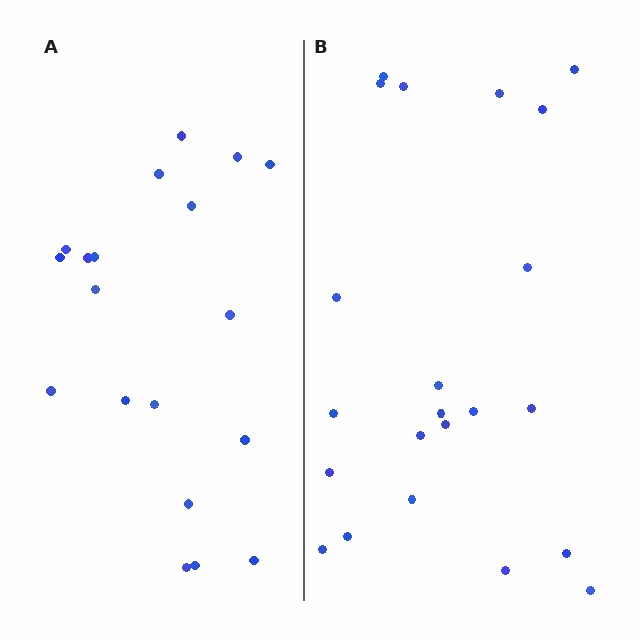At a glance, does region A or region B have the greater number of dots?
Region B (the right region) has more dots.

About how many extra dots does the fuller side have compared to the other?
Region B has just a few more — roughly 2 or 3 more dots than region A.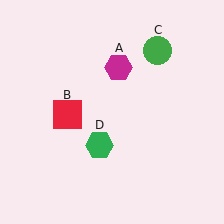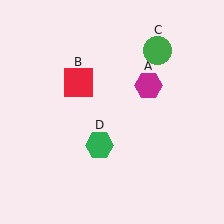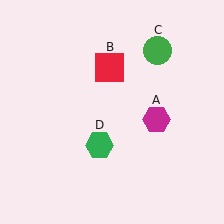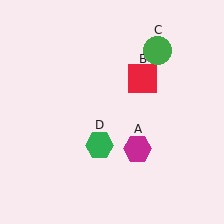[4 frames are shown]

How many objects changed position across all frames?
2 objects changed position: magenta hexagon (object A), red square (object B).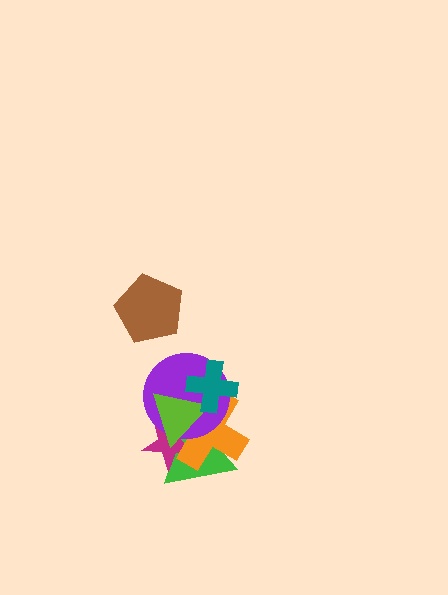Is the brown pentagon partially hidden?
No, no other shape covers it.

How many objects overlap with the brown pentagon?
0 objects overlap with the brown pentagon.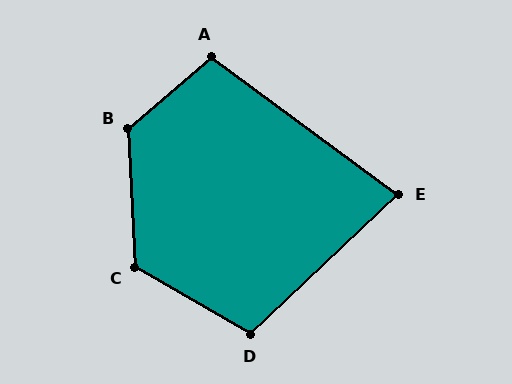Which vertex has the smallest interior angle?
E, at approximately 80 degrees.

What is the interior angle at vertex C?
Approximately 123 degrees (obtuse).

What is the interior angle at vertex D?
Approximately 106 degrees (obtuse).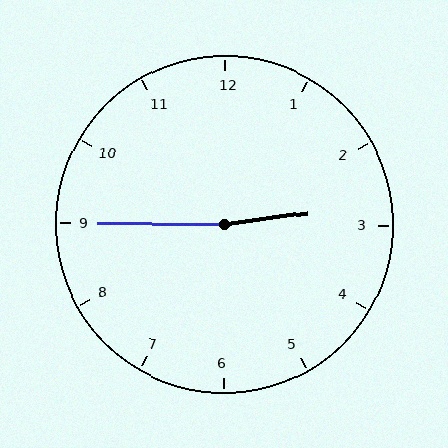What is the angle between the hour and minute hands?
Approximately 172 degrees.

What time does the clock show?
2:45.